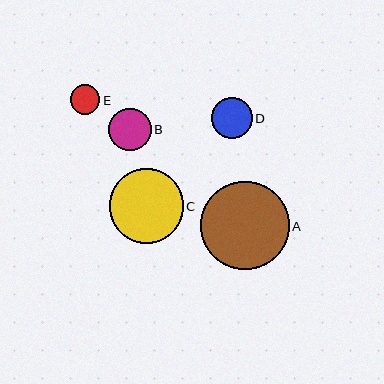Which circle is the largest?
Circle A is the largest with a size of approximately 89 pixels.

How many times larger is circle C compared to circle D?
Circle C is approximately 1.8 times the size of circle D.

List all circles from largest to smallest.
From largest to smallest: A, C, B, D, E.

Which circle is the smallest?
Circle E is the smallest with a size of approximately 29 pixels.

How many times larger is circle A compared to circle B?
Circle A is approximately 2.1 times the size of circle B.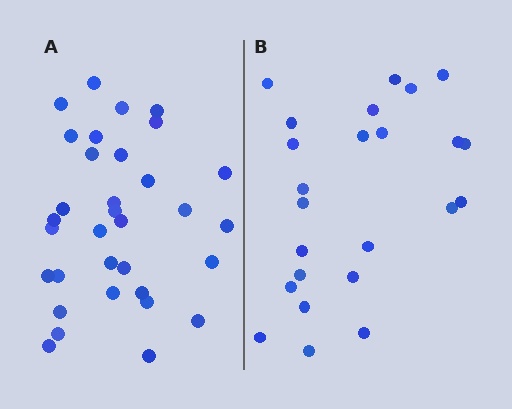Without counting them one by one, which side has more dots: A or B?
Region A (the left region) has more dots.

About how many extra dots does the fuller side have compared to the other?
Region A has roughly 8 or so more dots than region B.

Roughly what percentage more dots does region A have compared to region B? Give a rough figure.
About 40% more.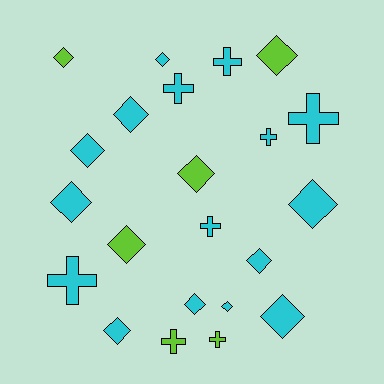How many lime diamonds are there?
There are 4 lime diamonds.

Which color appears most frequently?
Cyan, with 16 objects.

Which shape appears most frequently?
Diamond, with 14 objects.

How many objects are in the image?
There are 22 objects.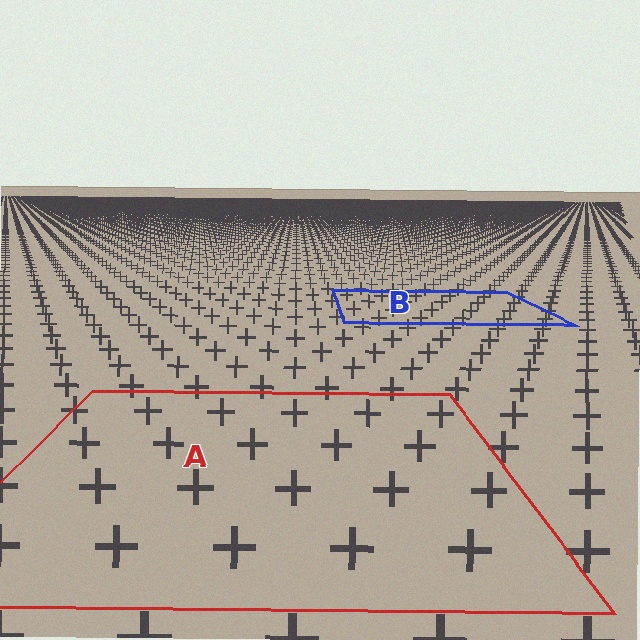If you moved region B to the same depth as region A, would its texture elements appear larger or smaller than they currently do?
They would appear larger. At a closer depth, the same texture elements are projected at a bigger on-screen size.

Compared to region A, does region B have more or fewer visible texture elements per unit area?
Region B has more texture elements per unit area — they are packed more densely because it is farther away.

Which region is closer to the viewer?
Region A is closer. The texture elements there are larger and more spread out.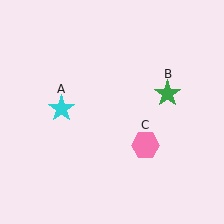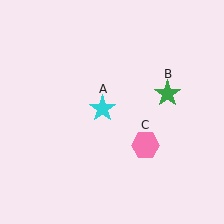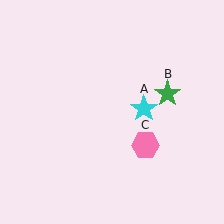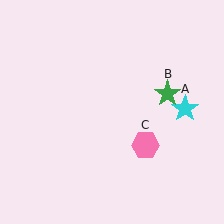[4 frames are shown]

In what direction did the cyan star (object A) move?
The cyan star (object A) moved right.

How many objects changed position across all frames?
1 object changed position: cyan star (object A).